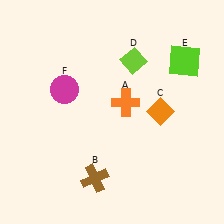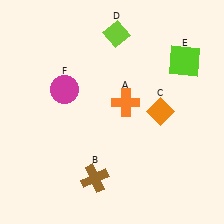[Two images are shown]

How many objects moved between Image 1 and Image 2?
1 object moved between the two images.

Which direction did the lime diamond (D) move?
The lime diamond (D) moved up.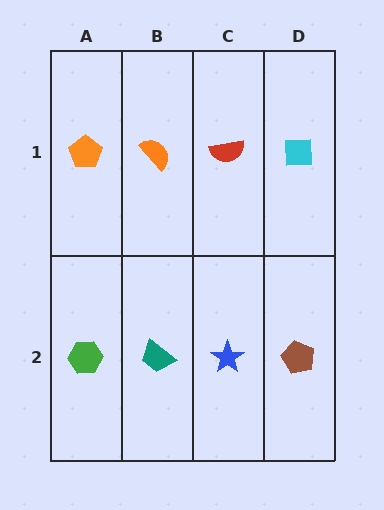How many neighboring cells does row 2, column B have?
3.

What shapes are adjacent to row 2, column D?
A cyan square (row 1, column D), a blue star (row 2, column C).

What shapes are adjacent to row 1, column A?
A green hexagon (row 2, column A), an orange semicircle (row 1, column B).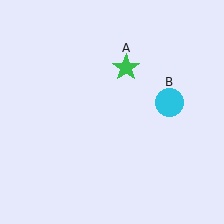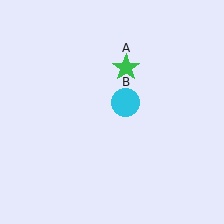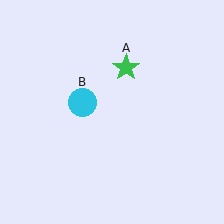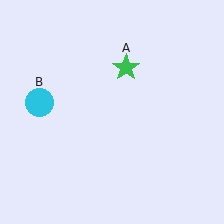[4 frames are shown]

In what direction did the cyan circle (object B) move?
The cyan circle (object B) moved left.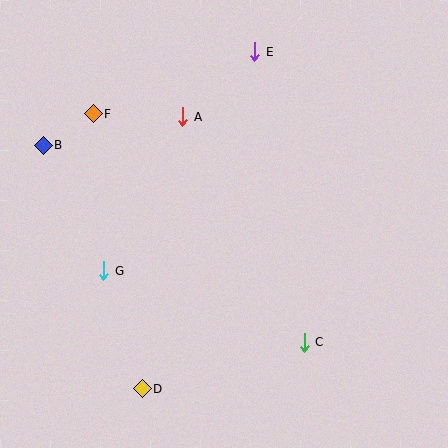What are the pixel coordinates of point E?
Point E is at (255, 52).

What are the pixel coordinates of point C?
Point C is at (304, 342).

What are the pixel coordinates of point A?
Point A is at (183, 117).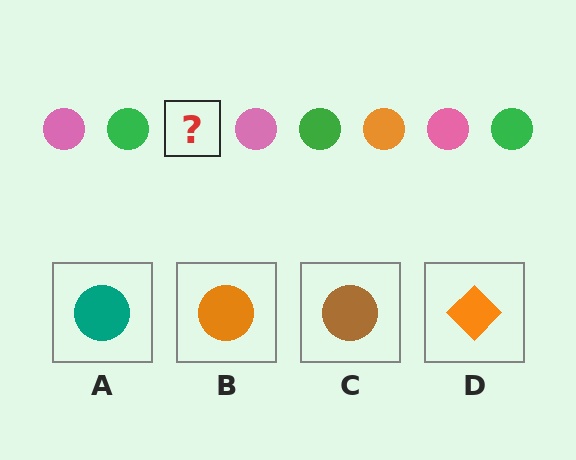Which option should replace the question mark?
Option B.